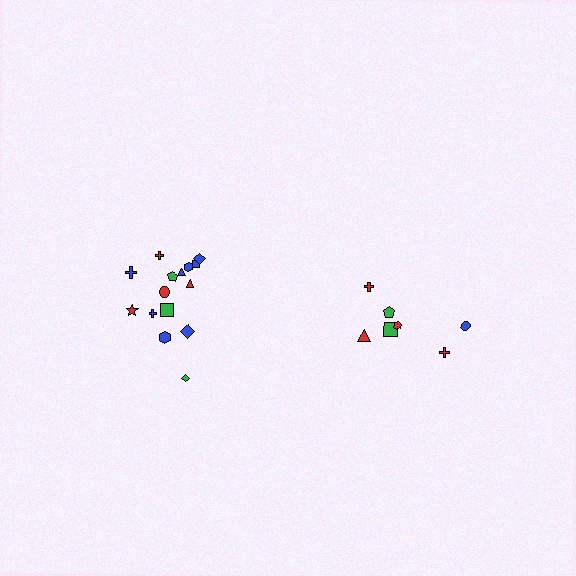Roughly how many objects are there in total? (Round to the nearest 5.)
Roughly 20 objects in total.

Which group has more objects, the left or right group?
The left group.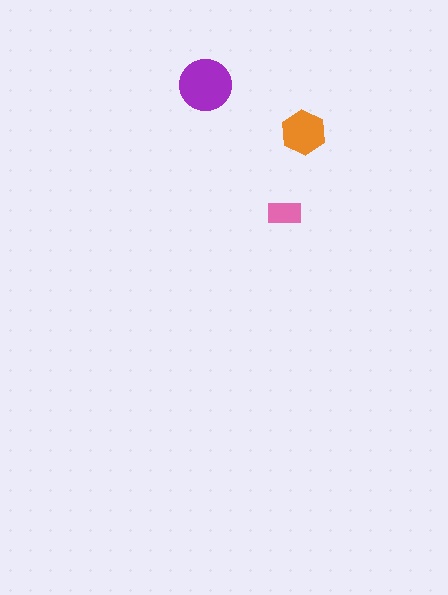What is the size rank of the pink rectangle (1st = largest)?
3rd.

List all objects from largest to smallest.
The purple circle, the orange hexagon, the pink rectangle.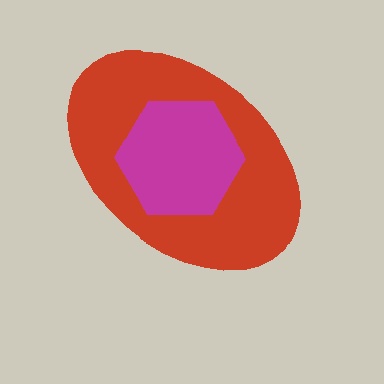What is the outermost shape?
The red ellipse.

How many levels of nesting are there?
2.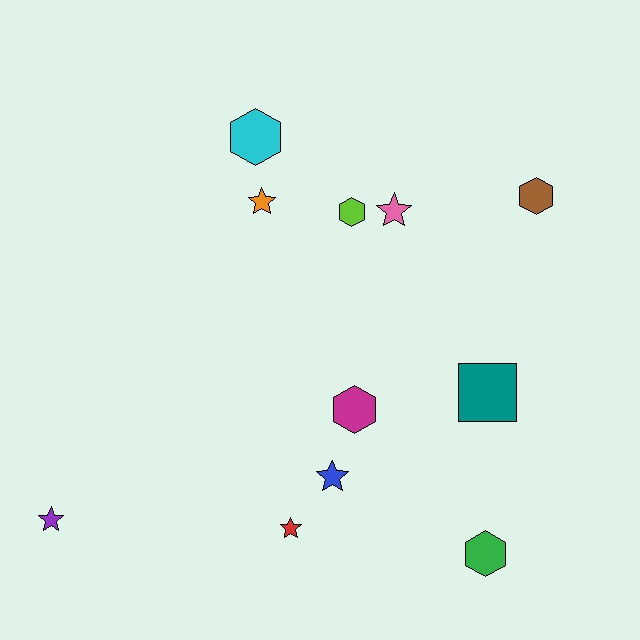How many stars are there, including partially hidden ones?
There are 5 stars.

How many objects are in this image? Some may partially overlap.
There are 11 objects.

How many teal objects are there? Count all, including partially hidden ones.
There is 1 teal object.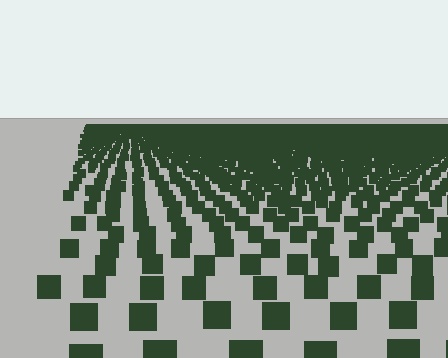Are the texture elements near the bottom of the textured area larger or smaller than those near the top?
Larger. Near the bottom, elements are closer to the viewer and appear at a bigger on-screen size.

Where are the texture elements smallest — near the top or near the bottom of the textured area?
Near the top.